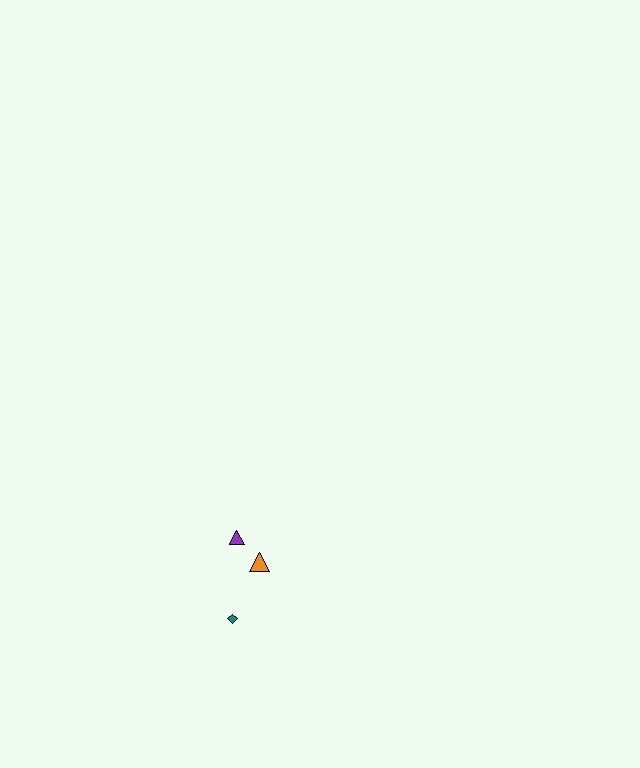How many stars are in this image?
There are no stars.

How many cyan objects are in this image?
There are no cyan objects.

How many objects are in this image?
There are 3 objects.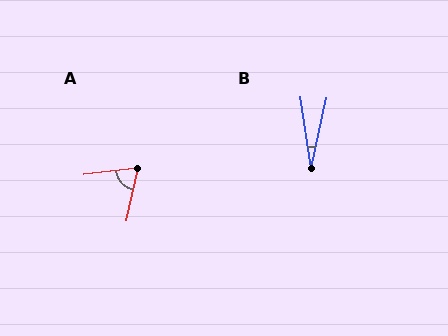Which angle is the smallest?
B, at approximately 20 degrees.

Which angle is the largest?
A, at approximately 71 degrees.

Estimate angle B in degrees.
Approximately 20 degrees.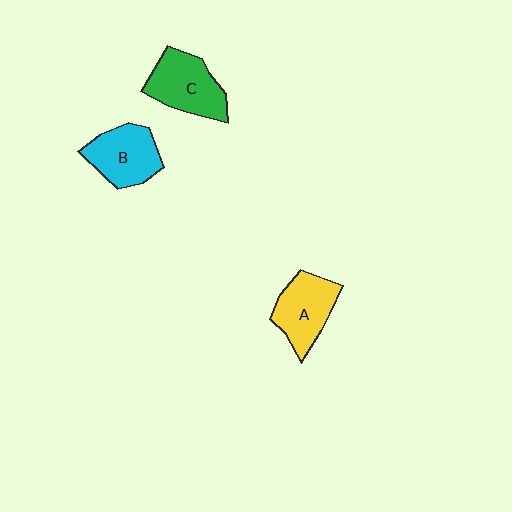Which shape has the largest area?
Shape C (green).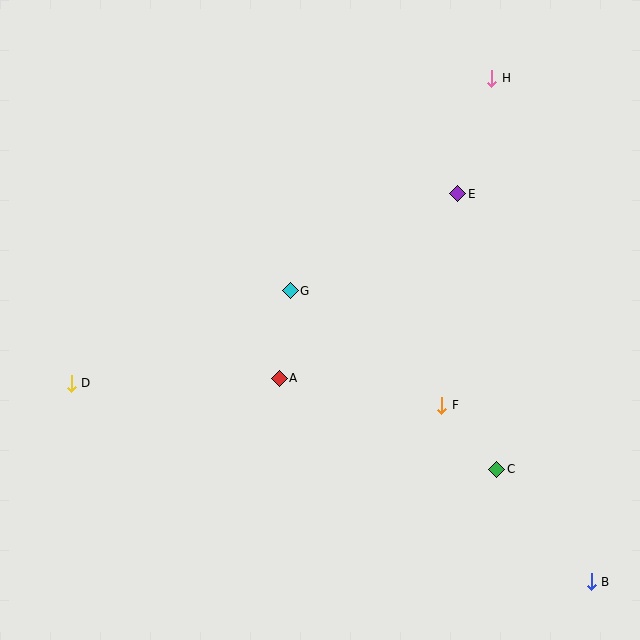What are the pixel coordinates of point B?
Point B is at (591, 582).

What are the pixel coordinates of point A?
Point A is at (279, 378).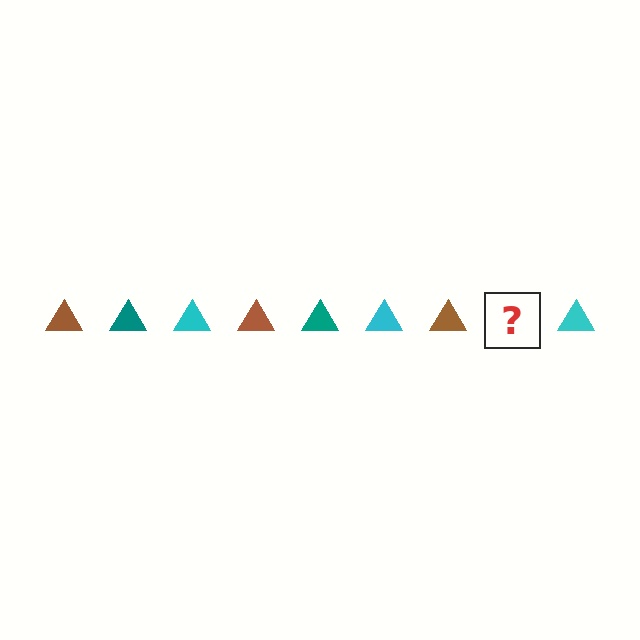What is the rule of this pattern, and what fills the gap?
The rule is that the pattern cycles through brown, teal, cyan triangles. The gap should be filled with a teal triangle.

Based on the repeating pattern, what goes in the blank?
The blank should be a teal triangle.